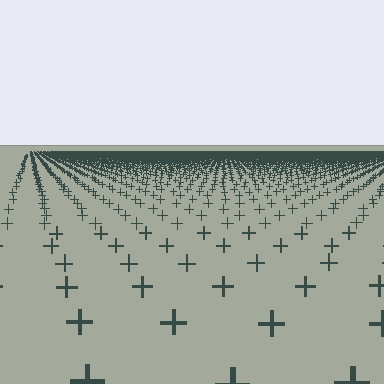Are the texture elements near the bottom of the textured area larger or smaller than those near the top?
Larger. Near the bottom, elements are closer to the viewer and appear at a bigger on-screen size.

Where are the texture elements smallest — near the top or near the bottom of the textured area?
Near the top.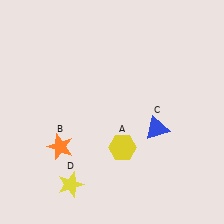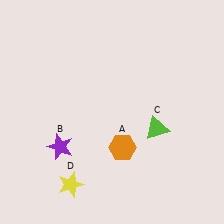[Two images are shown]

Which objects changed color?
A changed from yellow to orange. B changed from orange to purple. C changed from blue to lime.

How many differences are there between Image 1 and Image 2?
There are 3 differences between the two images.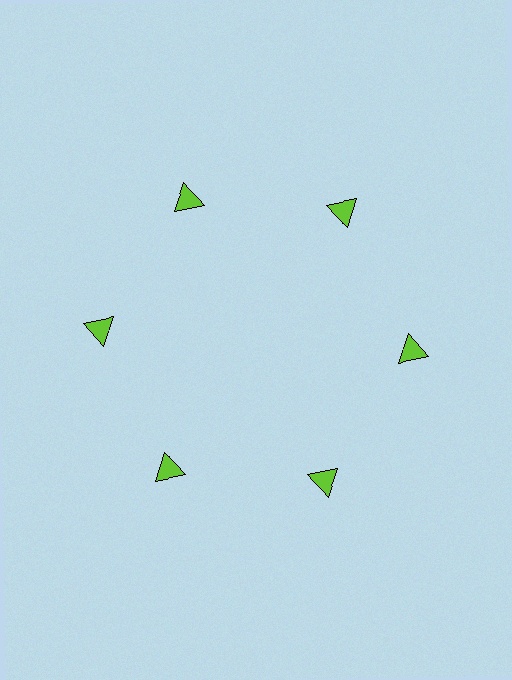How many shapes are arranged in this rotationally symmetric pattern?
There are 6 shapes, arranged in 6 groups of 1.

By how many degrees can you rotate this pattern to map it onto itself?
The pattern maps onto itself every 60 degrees of rotation.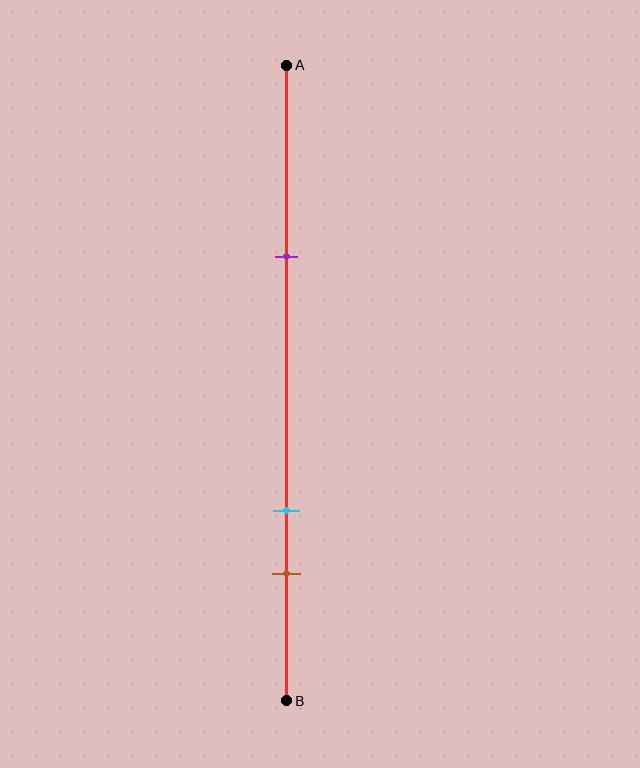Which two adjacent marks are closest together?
The cyan and brown marks are the closest adjacent pair.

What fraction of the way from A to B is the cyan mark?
The cyan mark is approximately 70% (0.7) of the way from A to B.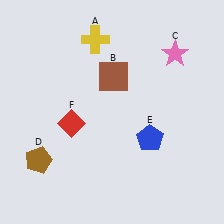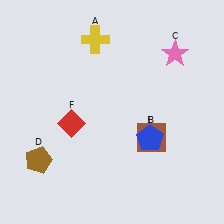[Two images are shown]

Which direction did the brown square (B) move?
The brown square (B) moved down.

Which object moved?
The brown square (B) moved down.